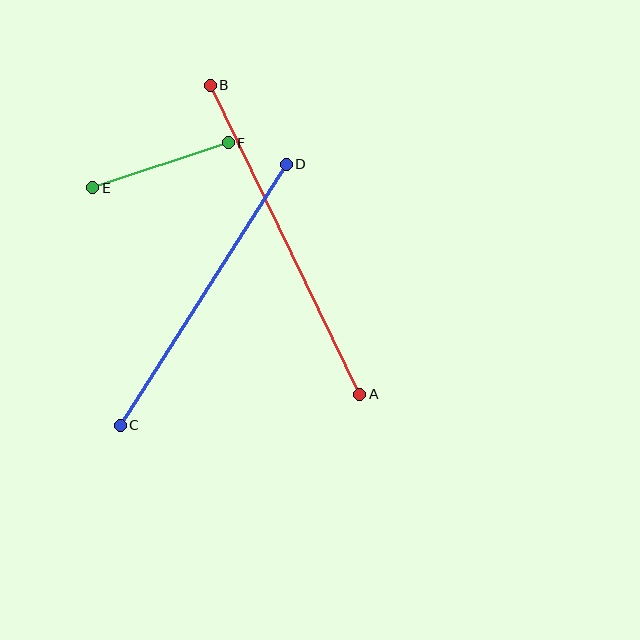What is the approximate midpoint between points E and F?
The midpoint is at approximately (161, 165) pixels.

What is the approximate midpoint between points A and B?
The midpoint is at approximately (285, 240) pixels.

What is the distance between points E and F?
The distance is approximately 143 pixels.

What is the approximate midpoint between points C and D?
The midpoint is at approximately (203, 295) pixels.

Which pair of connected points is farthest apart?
Points A and B are farthest apart.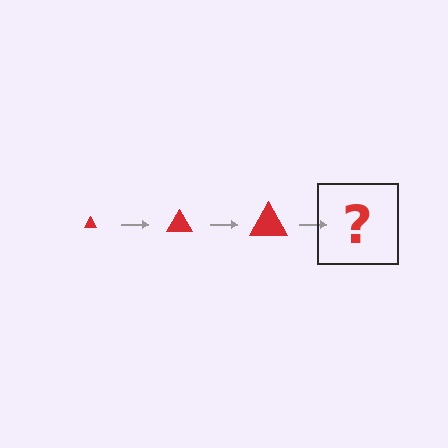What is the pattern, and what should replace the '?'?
The pattern is that the triangle gets progressively larger each step. The '?' should be a red triangle, larger than the previous one.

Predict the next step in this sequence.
The next step is a red triangle, larger than the previous one.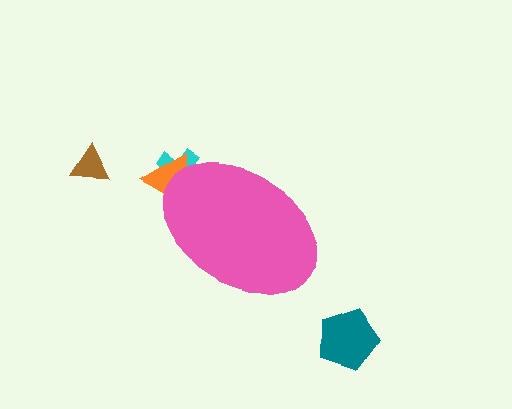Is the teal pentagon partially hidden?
No, the teal pentagon is fully visible.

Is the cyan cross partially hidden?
Yes, the cyan cross is partially hidden behind the pink ellipse.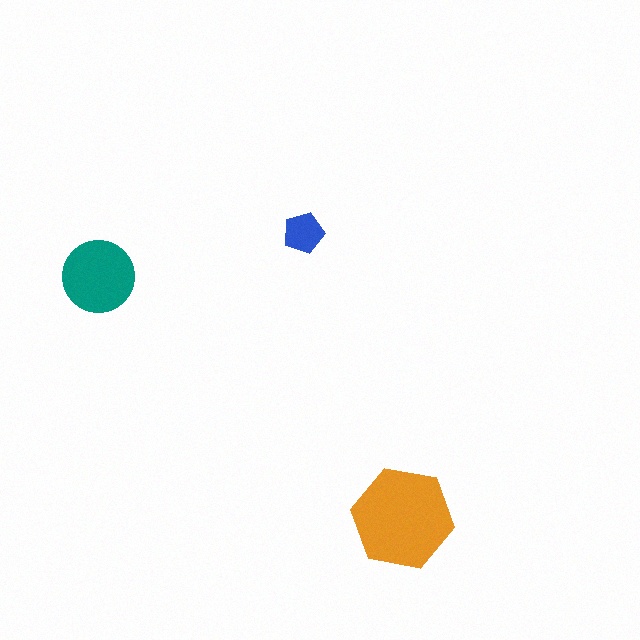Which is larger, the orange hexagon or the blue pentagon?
The orange hexagon.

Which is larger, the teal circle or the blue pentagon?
The teal circle.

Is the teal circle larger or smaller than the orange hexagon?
Smaller.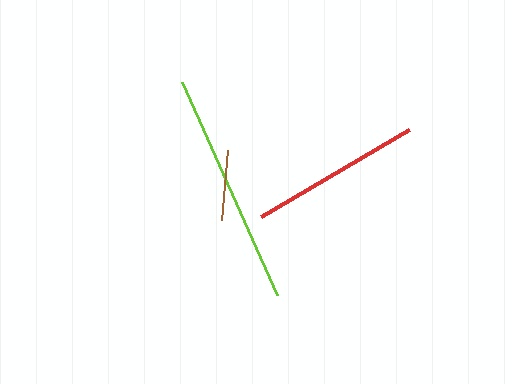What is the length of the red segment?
The red segment is approximately 172 pixels long.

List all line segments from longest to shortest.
From longest to shortest: lime, red, brown.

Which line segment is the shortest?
The brown line is the shortest at approximately 70 pixels.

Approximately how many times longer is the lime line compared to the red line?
The lime line is approximately 1.4 times the length of the red line.